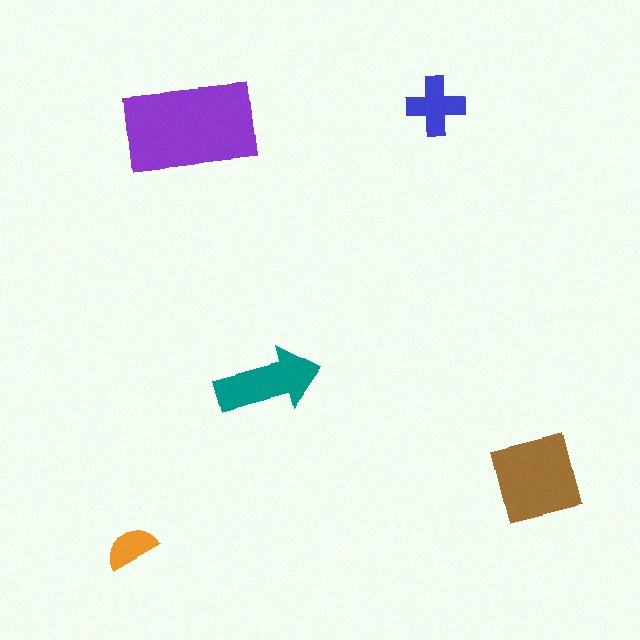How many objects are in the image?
There are 5 objects in the image.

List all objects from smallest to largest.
The orange semicircle, the blue cross, the teal arrow, the brown square, the purple rectangle.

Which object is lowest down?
The orange semicircle is bottommost.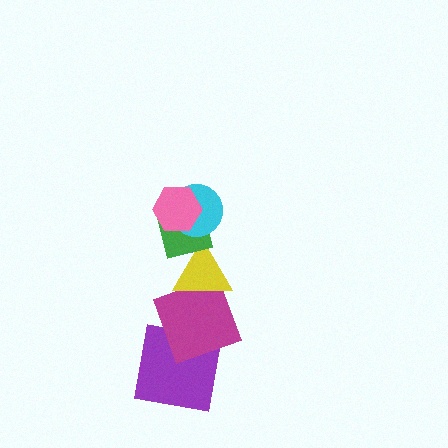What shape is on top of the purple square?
The magenta square is on top of the purple square.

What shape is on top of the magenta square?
The yellow triangle is on top of the magenta square.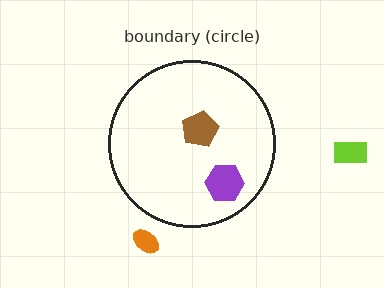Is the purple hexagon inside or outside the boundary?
Inside.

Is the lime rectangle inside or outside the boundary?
Outside.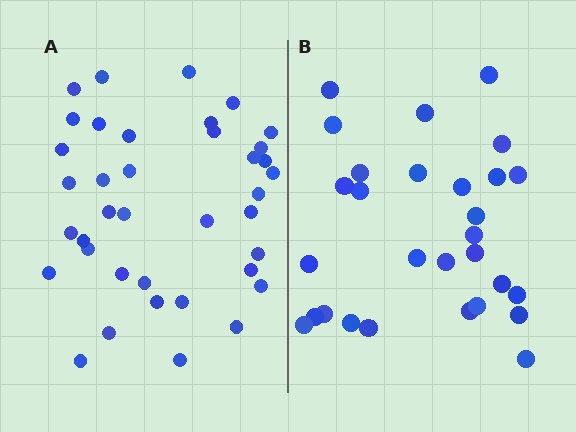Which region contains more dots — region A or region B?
Region A (the left region) has more dots.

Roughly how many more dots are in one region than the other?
Region A has roughly 8 or so more dots than region B.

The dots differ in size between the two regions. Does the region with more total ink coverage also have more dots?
No. Region B has more total ink coverage because its dots are larger, but region A actually contains more individual dots. Total area can be misleading — the number of items is what matters here.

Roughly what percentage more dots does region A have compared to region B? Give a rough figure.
About 30% more.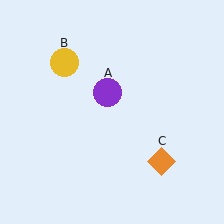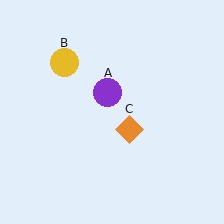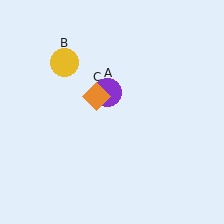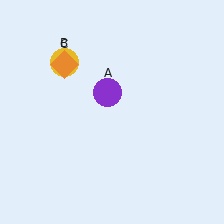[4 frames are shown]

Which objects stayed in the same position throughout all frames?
Purple circle (object A) and yellow circle (object B) remained stationary.